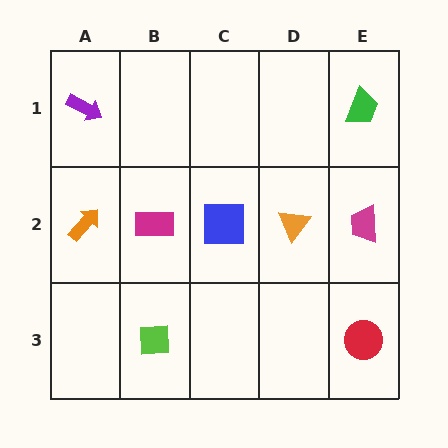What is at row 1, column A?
A purple arrow.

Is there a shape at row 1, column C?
No, that cell is empty.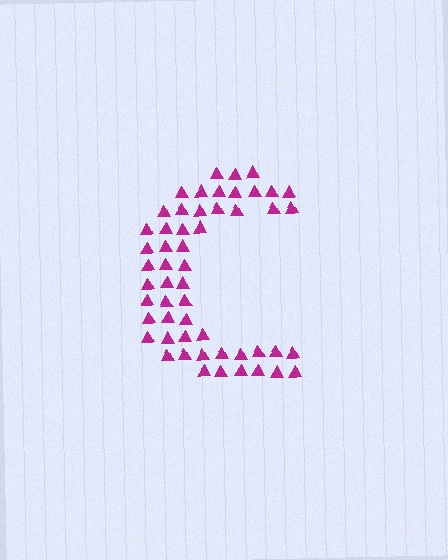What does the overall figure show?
The overall figure shows the letter C.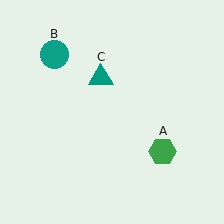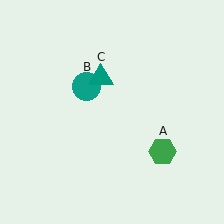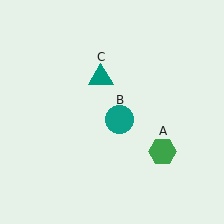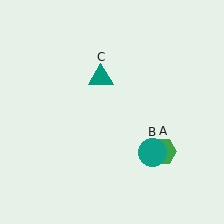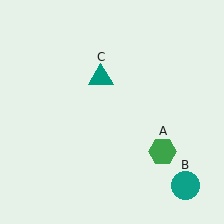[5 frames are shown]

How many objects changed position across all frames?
1 object changed position: teal circle (object B).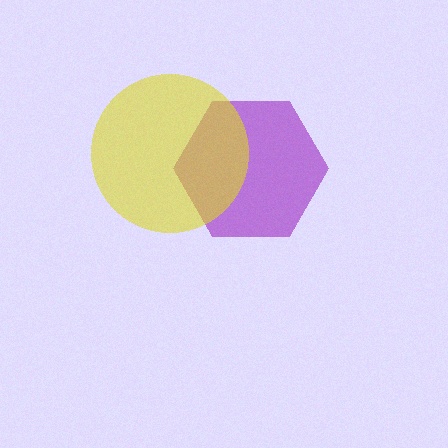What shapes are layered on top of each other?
The layered shapes are: a purple hexagon, a yellow circle.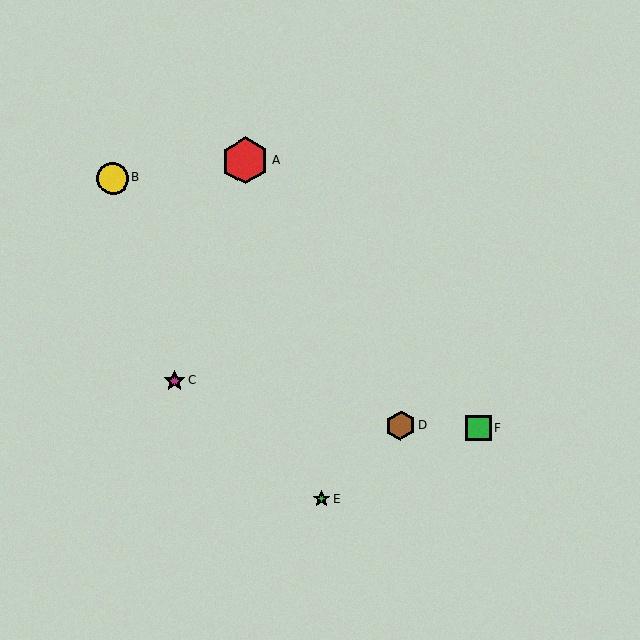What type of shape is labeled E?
Shape E is a green star.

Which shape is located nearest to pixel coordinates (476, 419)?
The green square (labeled F) at (478, 428) is nearest to that location.